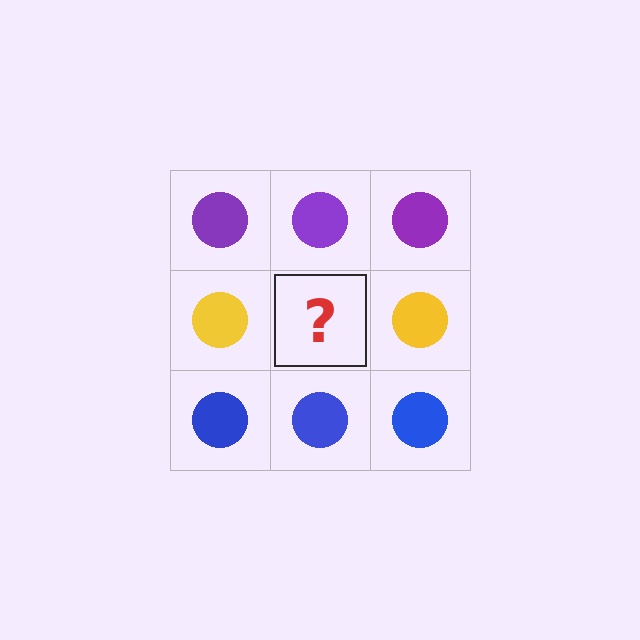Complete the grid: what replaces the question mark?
The question mark should be replaced with a yellow circle.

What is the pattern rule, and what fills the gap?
The rule is that each row has a consistent color. The gap should be filled with a yellow circle.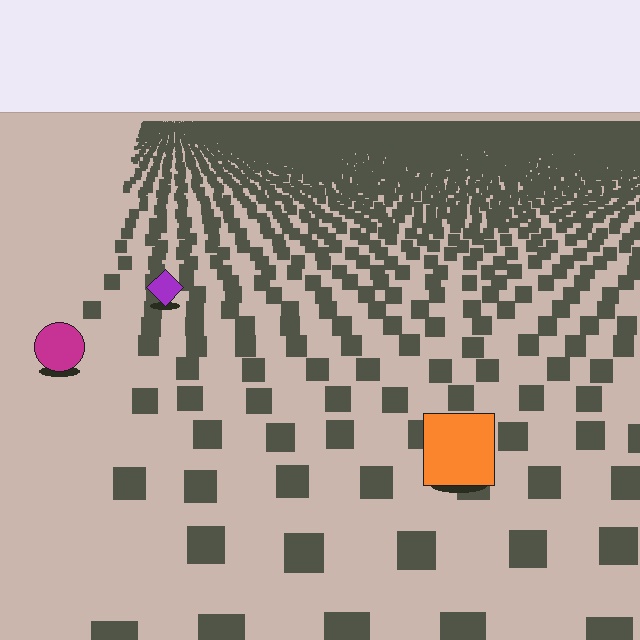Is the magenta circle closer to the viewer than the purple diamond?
Yes. The magenta circle is closer — you can tell from the texture gradient: the ground texture is coarser near it.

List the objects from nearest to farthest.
From nearest to farthest: the orange square, the magenta circle, the purple diamond.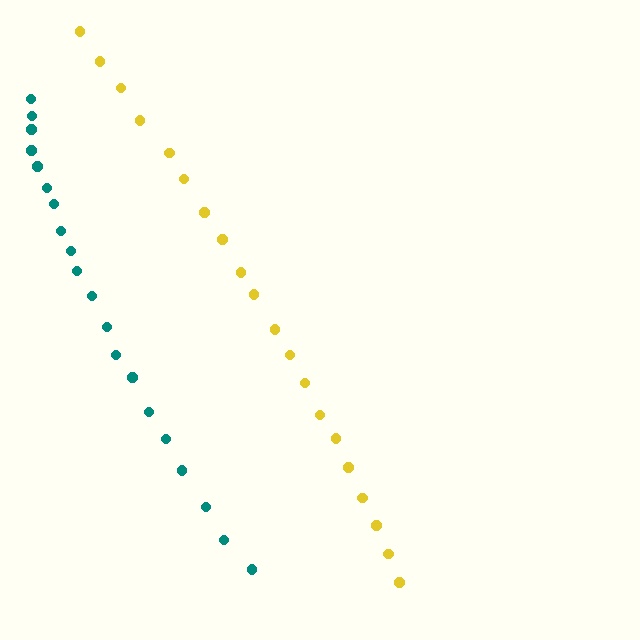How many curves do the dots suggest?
There are 2 distinct paths.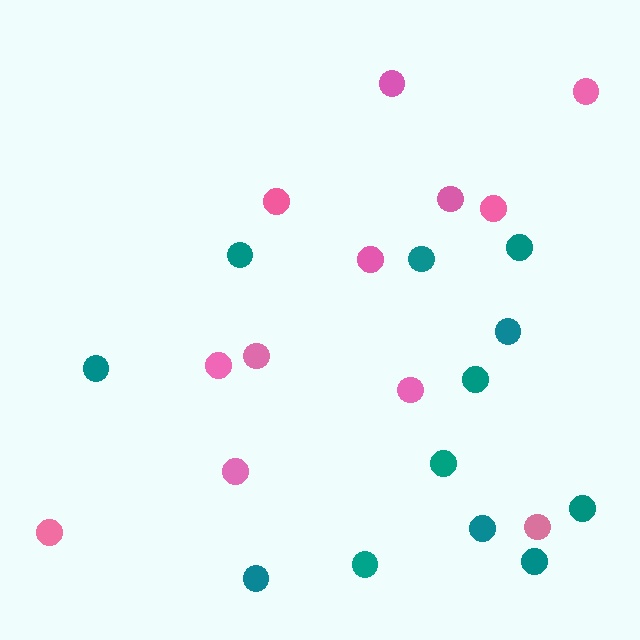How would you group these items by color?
There are 2 groups: one group of pink circles (12) and one group of teal circles (12).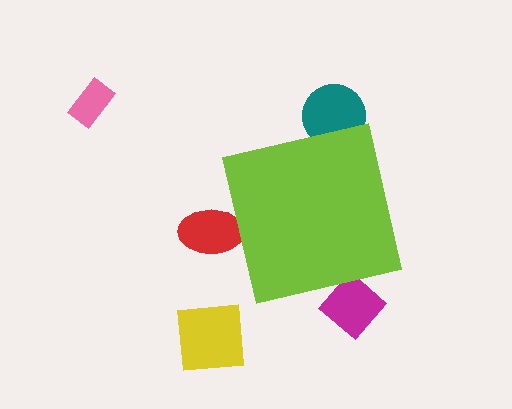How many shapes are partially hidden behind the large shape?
3 shapes are partially hidden.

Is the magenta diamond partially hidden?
Yes, the magenta diamond is partially hidden behind the lime square.